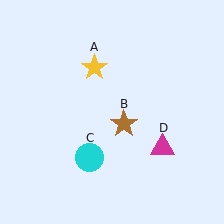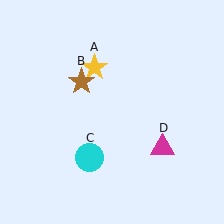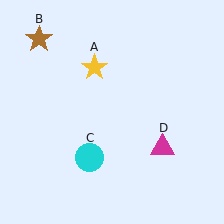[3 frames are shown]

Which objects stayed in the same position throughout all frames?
Yellow star (object A) and cyan circle (object C) and magenta triangle (object D) remained stationary.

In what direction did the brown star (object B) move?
The brown star (object B) moved up and to the left.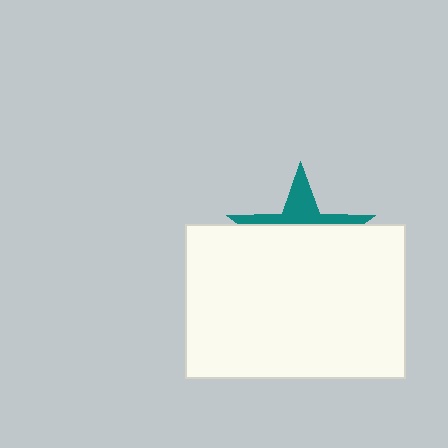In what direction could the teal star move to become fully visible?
The teal star could move up. That would shift it out from behind the white rectangle entirely.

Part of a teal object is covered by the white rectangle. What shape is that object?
It is a star.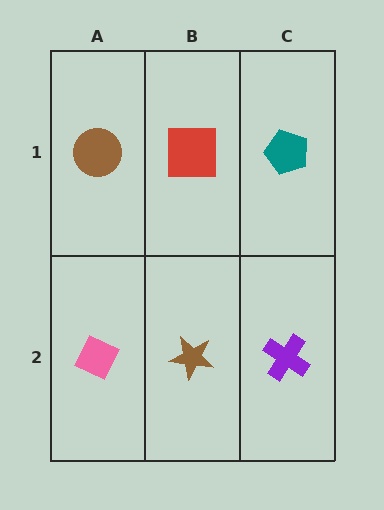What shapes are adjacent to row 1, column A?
A pink diamond (row 2, column A), a red square (row 1, column B).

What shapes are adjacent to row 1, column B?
A brown star (row 2, column B), a brown circle (row 1, column A), a teal pentagon (row 1, column C).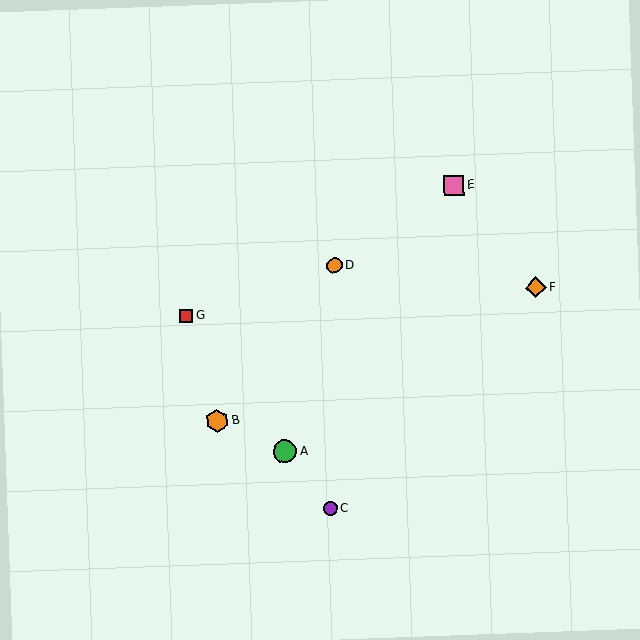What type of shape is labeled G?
Shape G is a red square.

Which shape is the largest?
The green circle (labeled A) is the largest.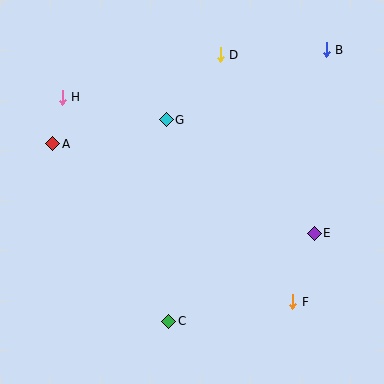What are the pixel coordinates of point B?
Point B is at (326, 50).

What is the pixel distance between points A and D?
The distance between A and D is 189 pixels.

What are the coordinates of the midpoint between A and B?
The midpoint between A and B is at (189, 97).